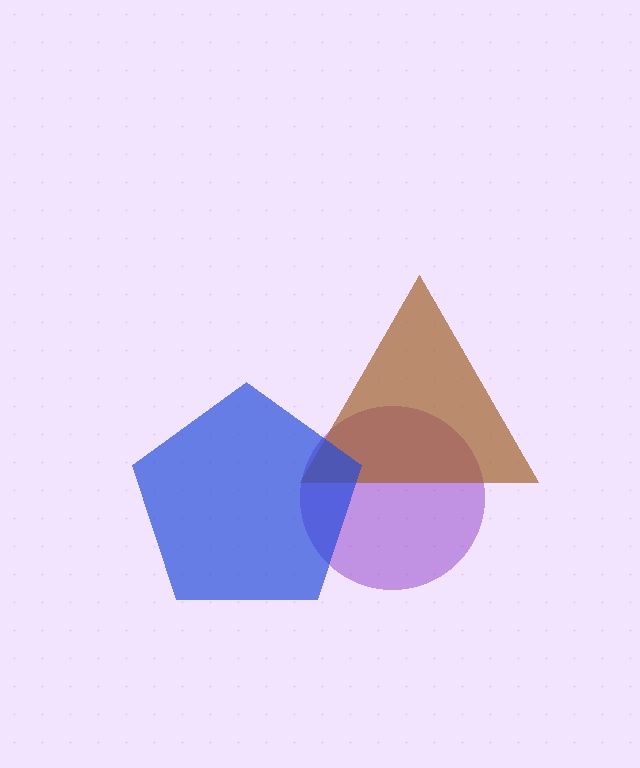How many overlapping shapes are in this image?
There are 3 overlapping shapes in the image.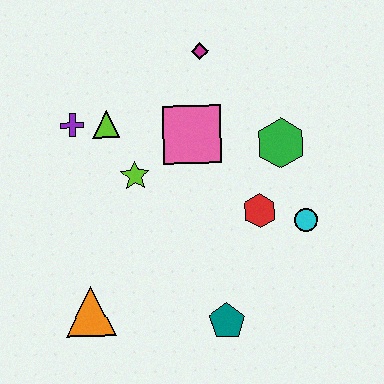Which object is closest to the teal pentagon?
The red hexagon is closest to the teal pentagon.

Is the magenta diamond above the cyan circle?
Yes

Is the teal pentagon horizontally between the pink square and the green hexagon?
Yes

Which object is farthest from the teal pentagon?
The magenta diamond is farthest from the teal pentagon.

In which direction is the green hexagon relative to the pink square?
The green hexagon is to the right of the pink square.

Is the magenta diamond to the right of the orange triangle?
Yes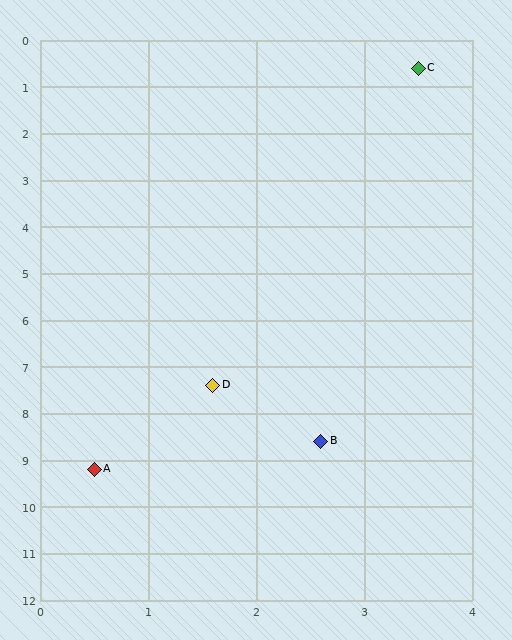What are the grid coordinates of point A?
Point A is at approximately (0.5, 9.2).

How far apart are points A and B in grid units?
Points A and B are about 2.2 grid units apart.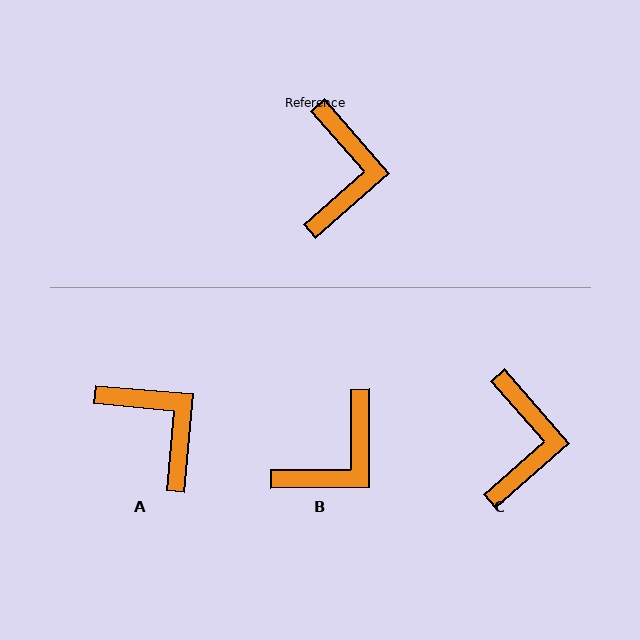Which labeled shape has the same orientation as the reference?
C.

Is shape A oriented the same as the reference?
No, it is off by about 43 degrees.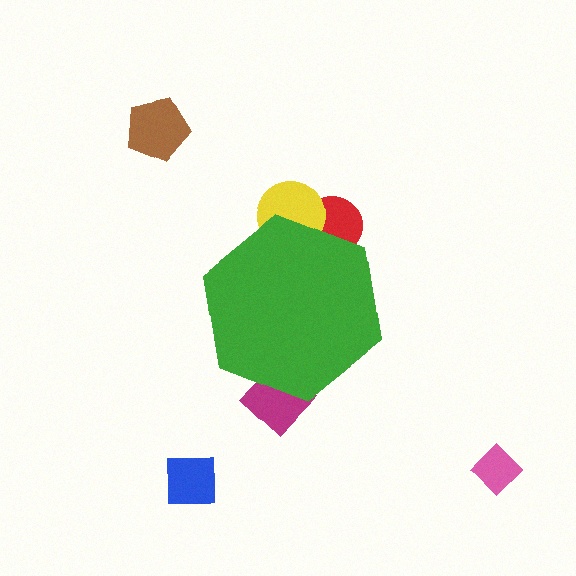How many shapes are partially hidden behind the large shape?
3 shapes are partially hidden.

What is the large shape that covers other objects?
A green hexagon.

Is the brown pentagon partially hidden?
No, the brown pentagon is fully visible.